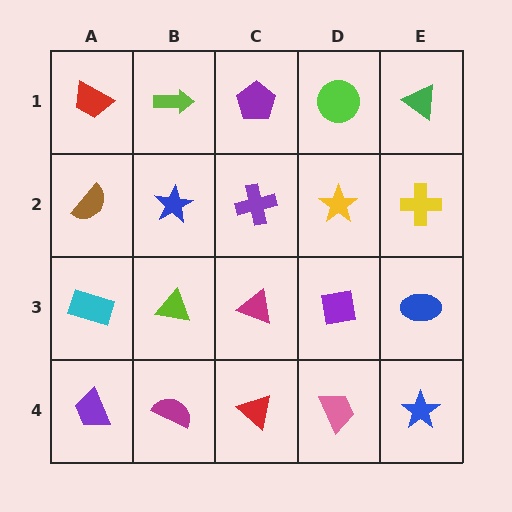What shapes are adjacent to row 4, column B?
A lime triangle (row 3, column B), a purple trapezoid (row 4, column A), a red triangle (row 4, column C).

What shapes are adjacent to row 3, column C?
A purple cross (row 2, column C), a red triangle (row 4, column C), a lime triangle (row 3, column B), a purple square (row 3, column D).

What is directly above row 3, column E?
A yellow cross.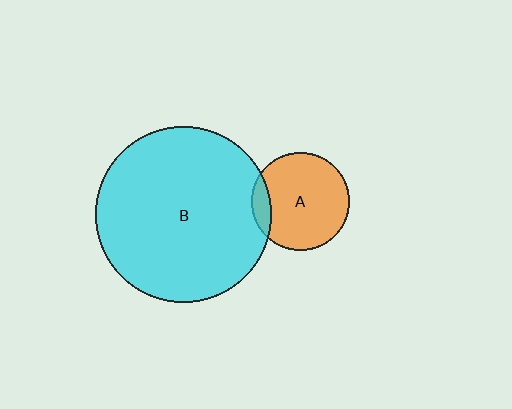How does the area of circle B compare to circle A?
Approximately 3.2 times.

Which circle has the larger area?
Circle B (cyan).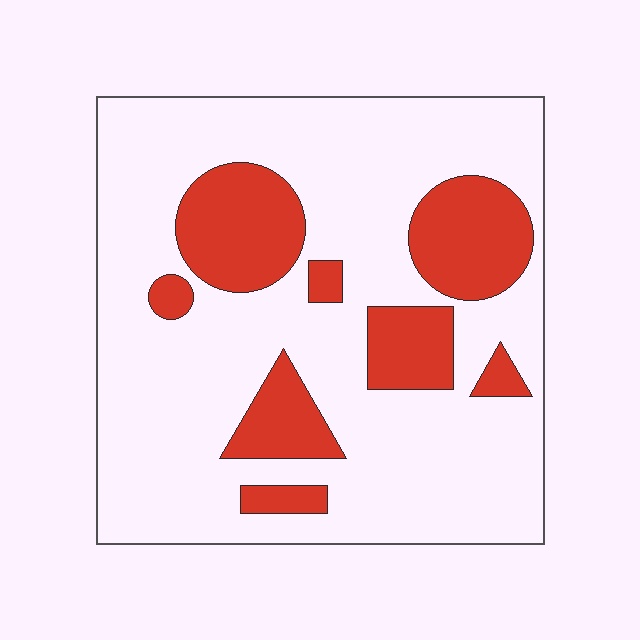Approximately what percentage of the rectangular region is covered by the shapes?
Approximately 25%.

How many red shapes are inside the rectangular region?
8.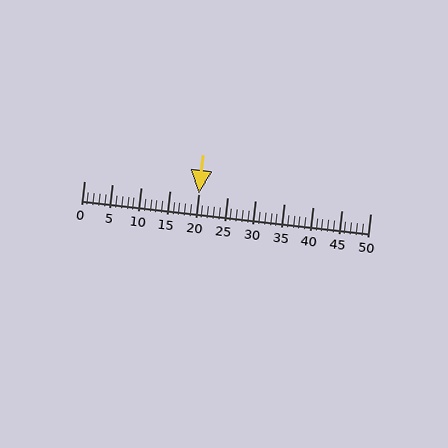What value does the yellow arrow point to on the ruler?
The yellow arrow points to approximately 20.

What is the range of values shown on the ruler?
The ruler shows values from 0 to 50.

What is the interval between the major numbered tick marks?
The major tick marks are spaced 5 units apart.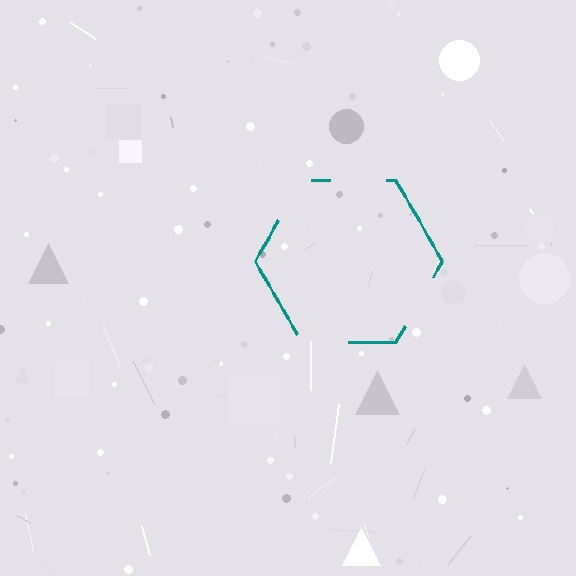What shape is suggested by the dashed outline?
The dashed outline suggests a hexagon.